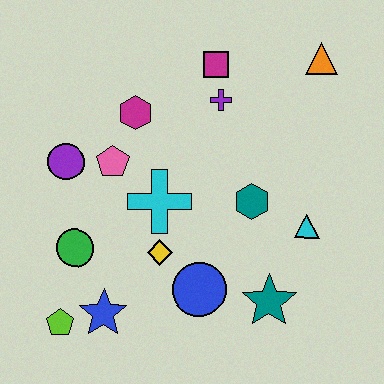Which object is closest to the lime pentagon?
The blue star is closest to the lime pentagon.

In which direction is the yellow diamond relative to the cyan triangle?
The yellow diamond is to the left of the cyan triangle.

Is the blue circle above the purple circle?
No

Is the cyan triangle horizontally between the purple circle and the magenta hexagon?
No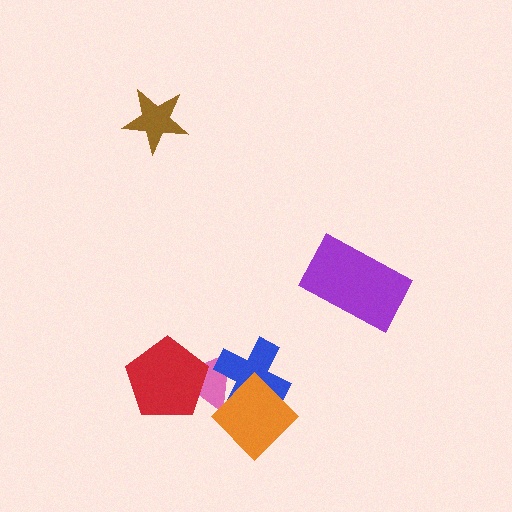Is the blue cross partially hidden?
Yes, it is partially covered by another shape.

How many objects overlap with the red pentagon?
1 object overlaps with the red pentagon.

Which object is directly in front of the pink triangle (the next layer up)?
The red pentagon is directly in front of the pink triangle.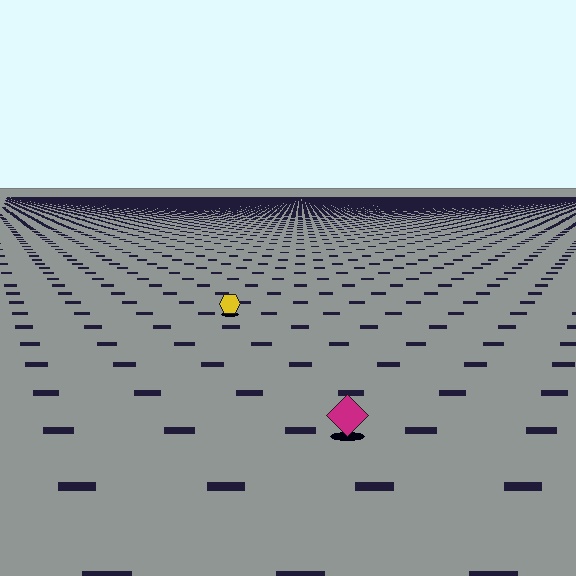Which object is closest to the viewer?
The magenta diamond is closest. The texture marks near it are larger and more spread out.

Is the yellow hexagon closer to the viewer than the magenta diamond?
No. The magenta diamond is closer — you can tell from the texture gradient: the ground texture is coarser near it.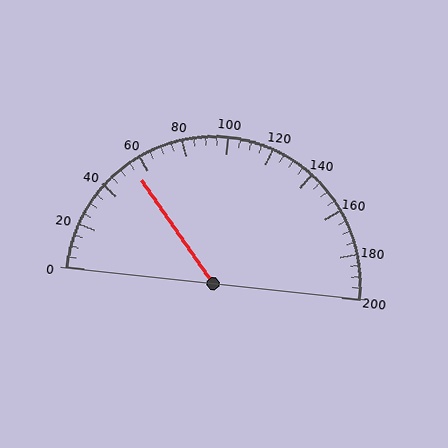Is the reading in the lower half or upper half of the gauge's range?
The reading is in the lower half of the range (0 to 200).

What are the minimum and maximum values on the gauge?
The gauge ranges from 0 to 200.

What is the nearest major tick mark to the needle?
The nearest major tick mark is 60.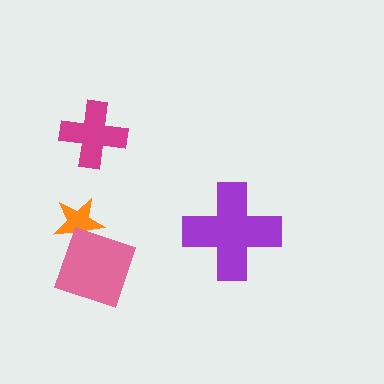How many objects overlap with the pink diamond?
1 object overlaps with the pink diamond.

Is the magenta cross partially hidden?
No, no other shape covers it.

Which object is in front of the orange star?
The pink diamond is in front of the orange star.